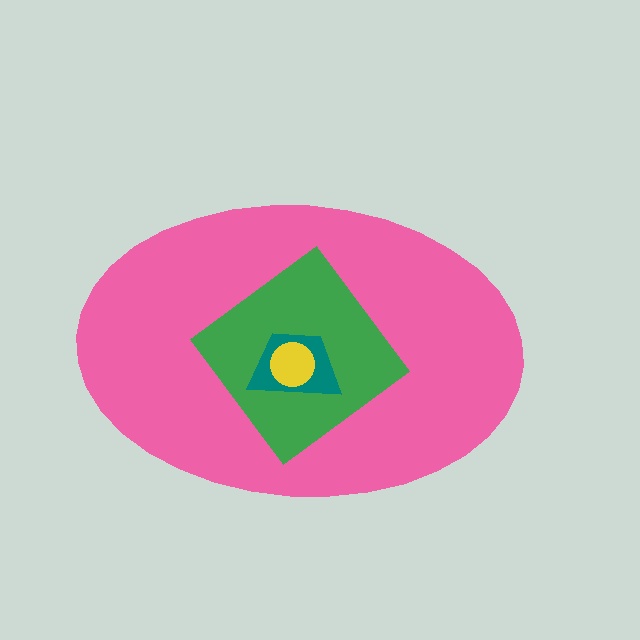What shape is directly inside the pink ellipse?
The green diamond.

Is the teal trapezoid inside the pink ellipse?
Yes.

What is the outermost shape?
The pink ellipse.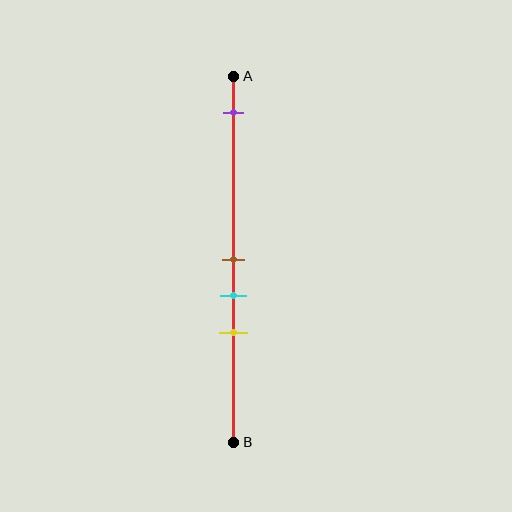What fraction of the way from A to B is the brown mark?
The brown mark is approximately 50% (0.5) of the way from A to B.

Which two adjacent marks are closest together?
The brown and cyan marks are the closest adjacent pair.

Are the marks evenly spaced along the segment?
No, the marks are not evenly spaced.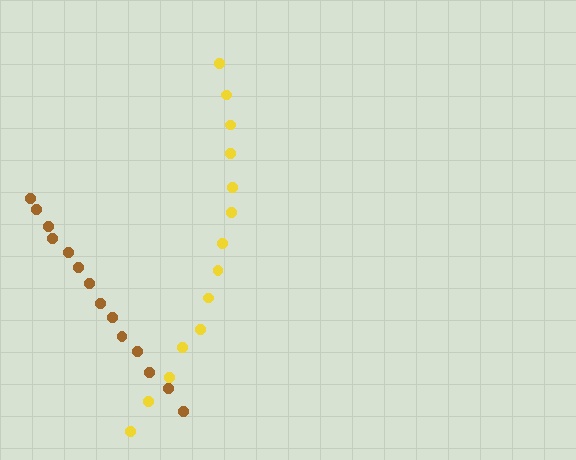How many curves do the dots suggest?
There are 2 distinct paths.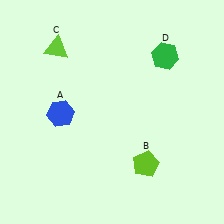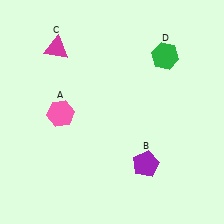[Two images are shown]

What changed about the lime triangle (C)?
In Image 1, C is lime. In Image 2, it changed to magenta.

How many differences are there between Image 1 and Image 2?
There are 3 differences between the two images.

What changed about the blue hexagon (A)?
In Image 1, A is blue. In Image 2, it changed to pink.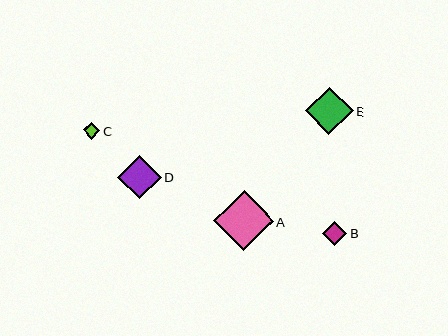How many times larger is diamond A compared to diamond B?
Diamond A is approximately 2.4 times the size of diamond B.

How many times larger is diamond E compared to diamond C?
Diamond E is approximately 2.8 times the size of diamond C.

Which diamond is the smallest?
Diamond C is the smallest with a size of approximately 17 pixels.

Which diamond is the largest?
Diamond A is the largest with a size of approximately 60 pixels.